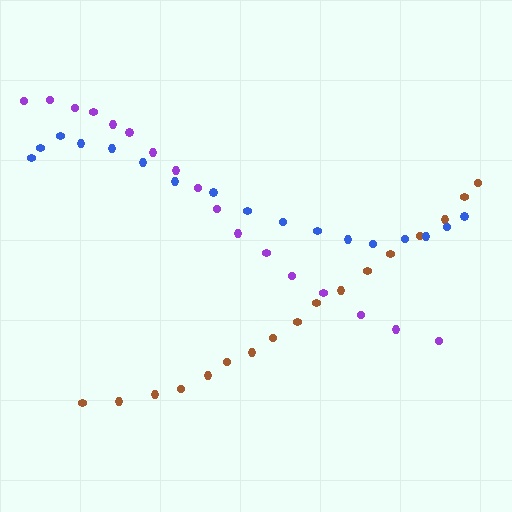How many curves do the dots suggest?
There are 3 distinct paths.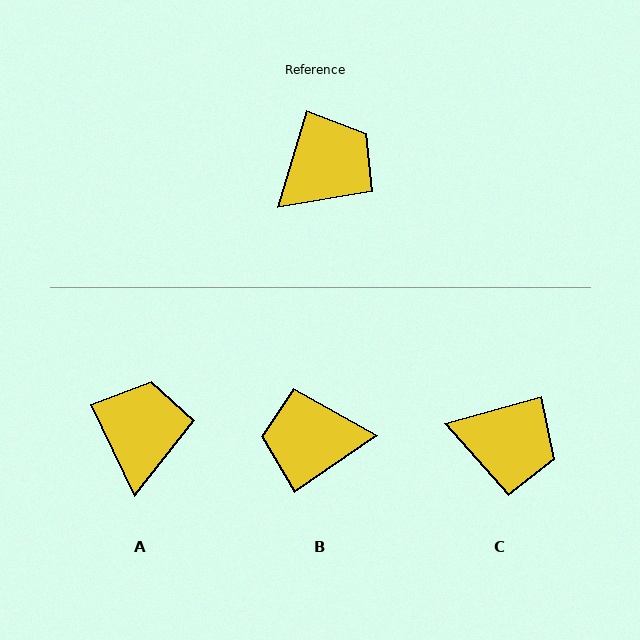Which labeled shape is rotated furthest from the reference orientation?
B, about 141 degrees away.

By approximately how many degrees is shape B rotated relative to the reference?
Approximately 141 degrees counter-clockwise.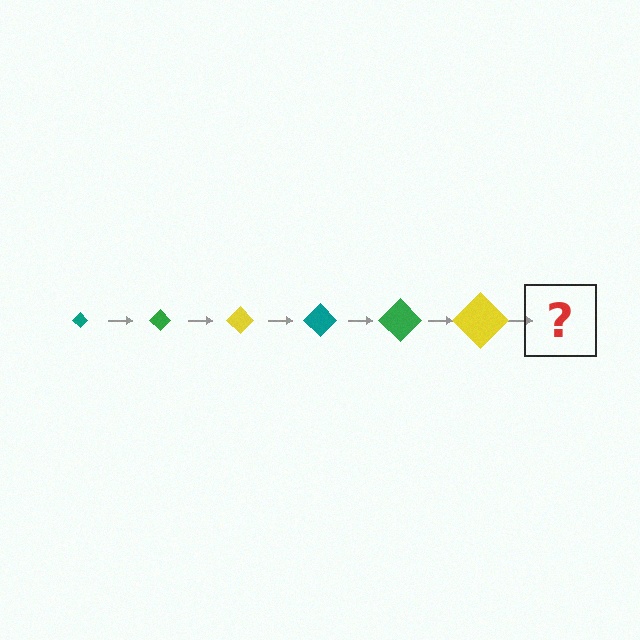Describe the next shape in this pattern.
It should be a teal diamond, larger than the previous one.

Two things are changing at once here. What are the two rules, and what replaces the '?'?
The two rules are that the diamond grows larger each step and the color cycles through teal, green, and yellow. The '?' should be a teal diamond, larger than the previous one.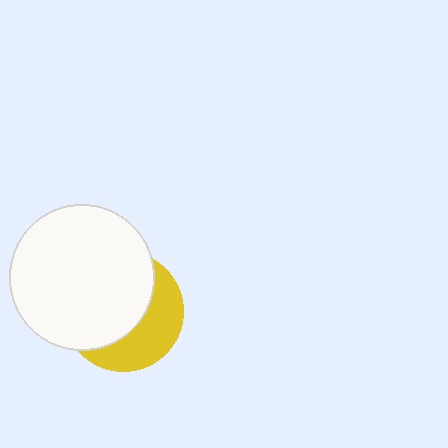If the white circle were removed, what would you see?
You would see the complete yellow circle.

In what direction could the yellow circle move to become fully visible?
The yellow circle could move toward the lower-right. That would shift it out from behind the white circle entirely.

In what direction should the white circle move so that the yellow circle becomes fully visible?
The white circle should move toward the upper-left. That is the shortest direction to clear the overlap and leave the yellow circle fully visible.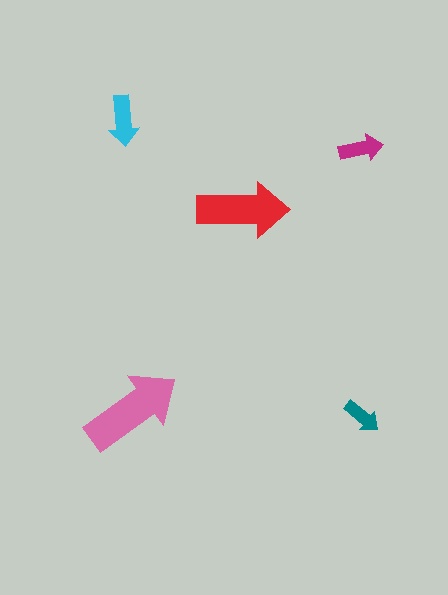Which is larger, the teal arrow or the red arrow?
The red one.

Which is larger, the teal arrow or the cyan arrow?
The cyan one.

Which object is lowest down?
The teal arrow is bottommost.